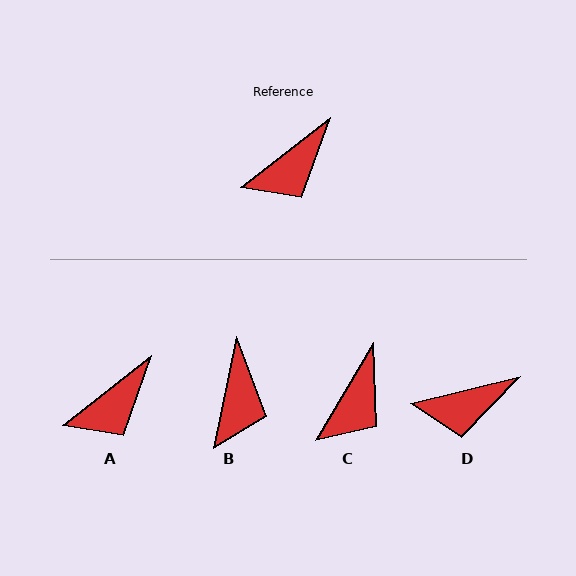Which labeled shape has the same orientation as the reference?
A.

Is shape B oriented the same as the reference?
No, it is off by about 40 degrees.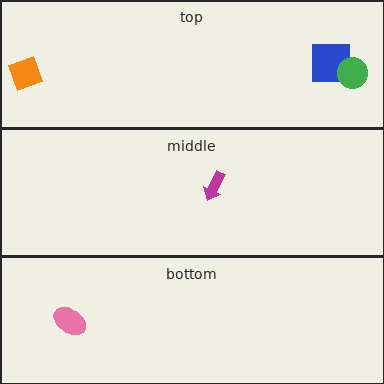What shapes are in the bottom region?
The pink ellipse.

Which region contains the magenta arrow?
The middle region.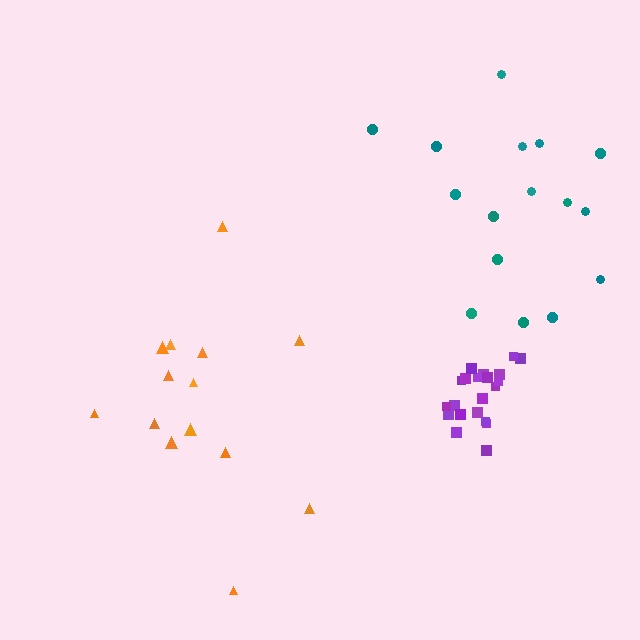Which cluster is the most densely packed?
Purple.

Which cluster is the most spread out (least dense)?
Teal.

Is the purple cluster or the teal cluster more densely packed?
Purple.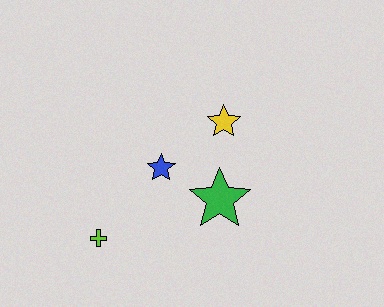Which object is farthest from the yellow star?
The lime cross is farthest from the yellow star.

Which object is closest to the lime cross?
The blue star is closest to the lime cross.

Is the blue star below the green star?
No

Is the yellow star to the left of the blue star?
No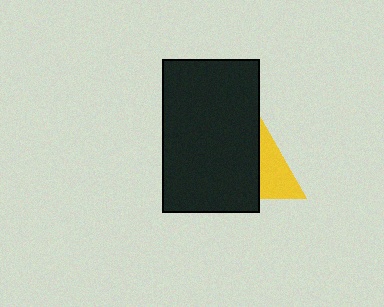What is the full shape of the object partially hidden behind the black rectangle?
The partially hidden object is a yellow triangle.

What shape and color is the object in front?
The object in front is a black rectangle.